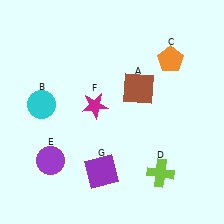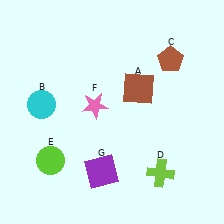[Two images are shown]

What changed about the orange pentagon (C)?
In Image 1, C is orange. In Image 2, it changed to brown.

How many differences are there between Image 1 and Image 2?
There are 3 differences between the two images.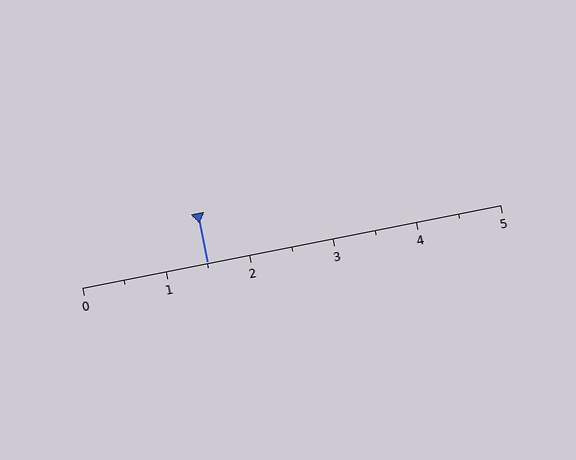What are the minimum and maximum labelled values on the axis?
The axis runs from 0 to 5.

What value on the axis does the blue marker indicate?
The marker indicates approximately 1.5.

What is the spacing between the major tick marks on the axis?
The major ticks are spaced 1 apart.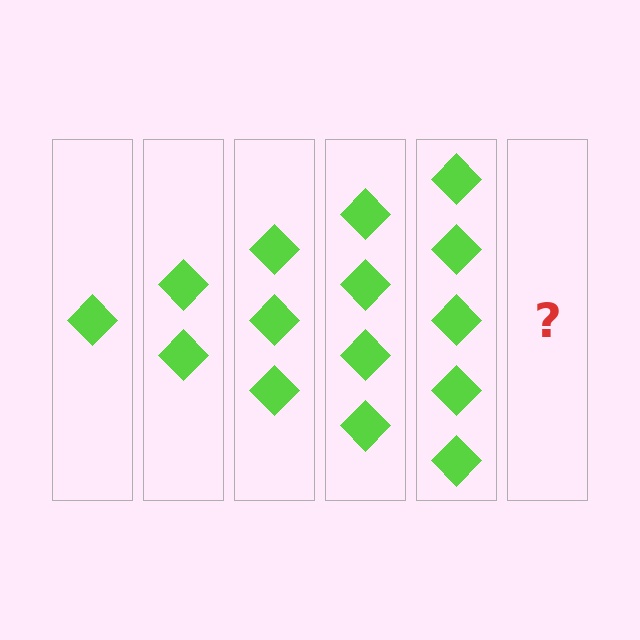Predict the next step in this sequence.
The next step is 6 diamonds.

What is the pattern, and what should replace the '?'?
The pattern is that each step adds one more diamond. The '?' should be 6 diamonds.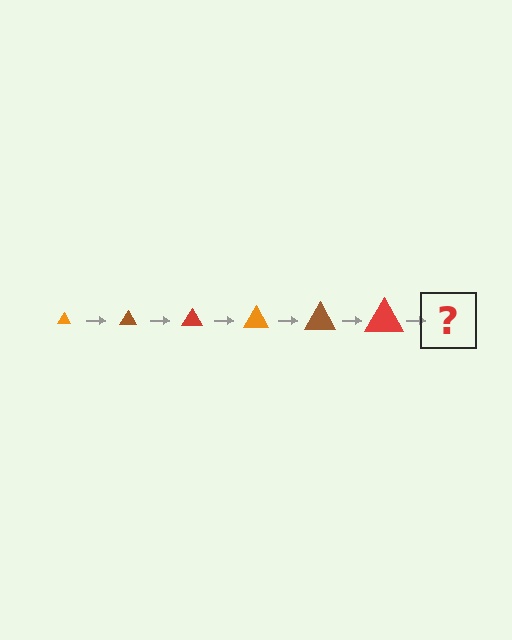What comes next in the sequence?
The next element should be an orange triangle, larger than the previous one.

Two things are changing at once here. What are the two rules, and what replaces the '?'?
The two rules are that the triangle grows larger each step and the color cycles through orange, brown, and red. The '?' should be an orange triangle, larger than the previous one.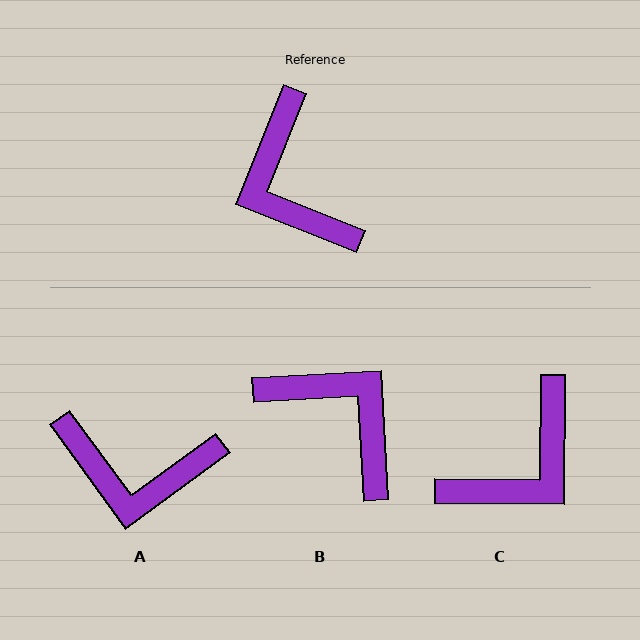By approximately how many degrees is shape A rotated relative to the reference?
Approximately 58 degrees counter-clockwise.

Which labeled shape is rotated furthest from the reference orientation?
B, about 155 degrees away.